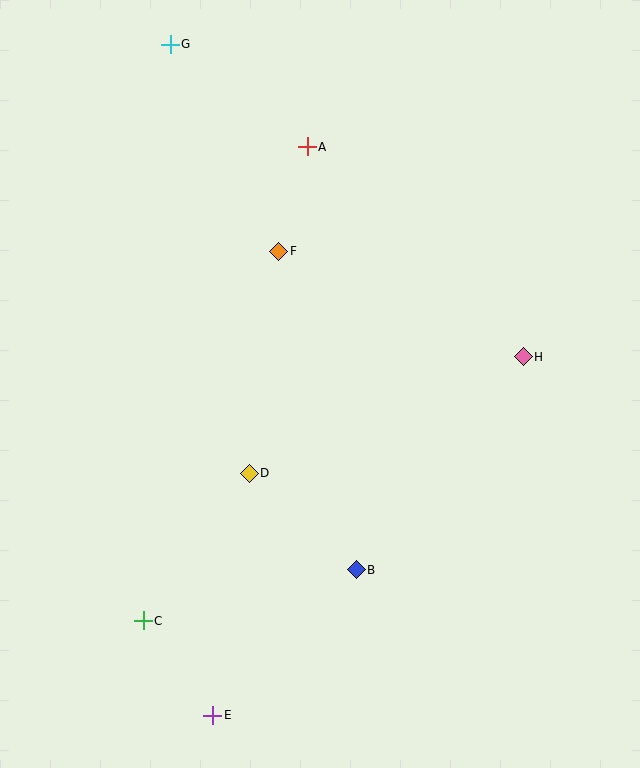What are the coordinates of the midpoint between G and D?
The midpoint between G and D is at (210, 259).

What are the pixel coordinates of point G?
Point G is at (170, 44).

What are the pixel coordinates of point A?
Point A is at (307, 147).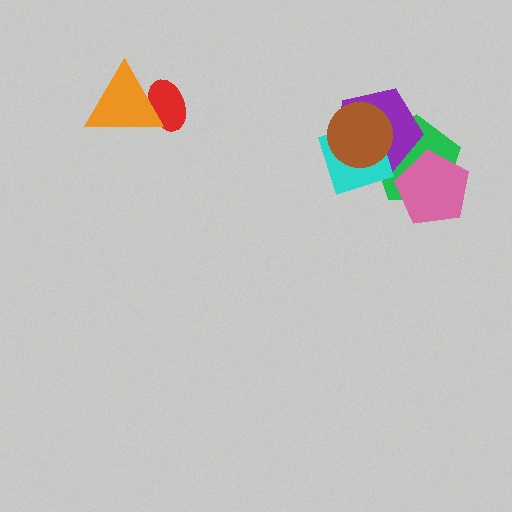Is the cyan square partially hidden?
Yes, it is partially covered by another shape.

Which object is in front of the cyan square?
The brown circle is in front of the cyan square.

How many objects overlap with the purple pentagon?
3 objects overlap with the purple pentagon.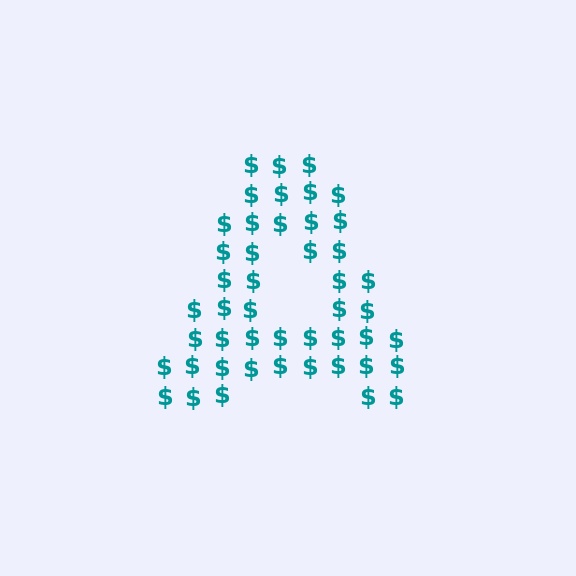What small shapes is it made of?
It is made of small dollar signs.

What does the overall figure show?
The overall figure shows the letter A.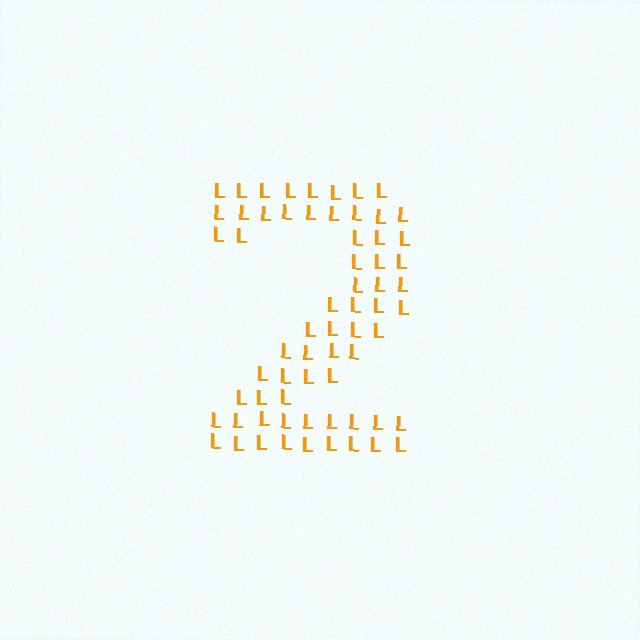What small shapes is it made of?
It is made of small letter L's.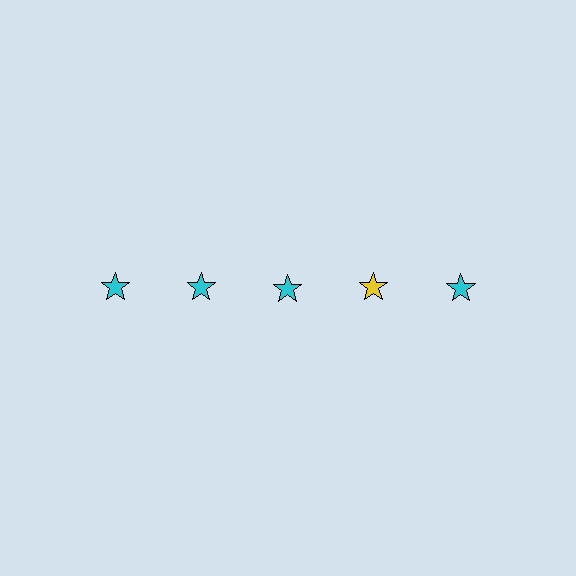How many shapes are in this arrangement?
There are 5 shapes arranged in a grid pattern.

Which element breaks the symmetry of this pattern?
The yellow star in the top row, second from right column breaks the symmetry. All other shapes are cyan stars.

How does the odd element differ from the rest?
It has a different color: yellow instead of cyan.